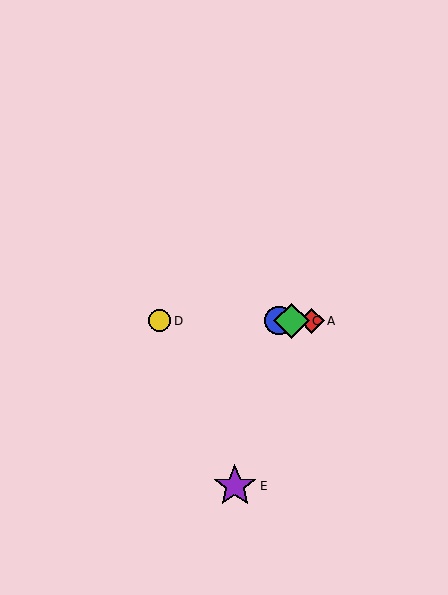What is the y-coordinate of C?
Object C is at y≈321.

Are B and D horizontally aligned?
Yes, both are at y≈321.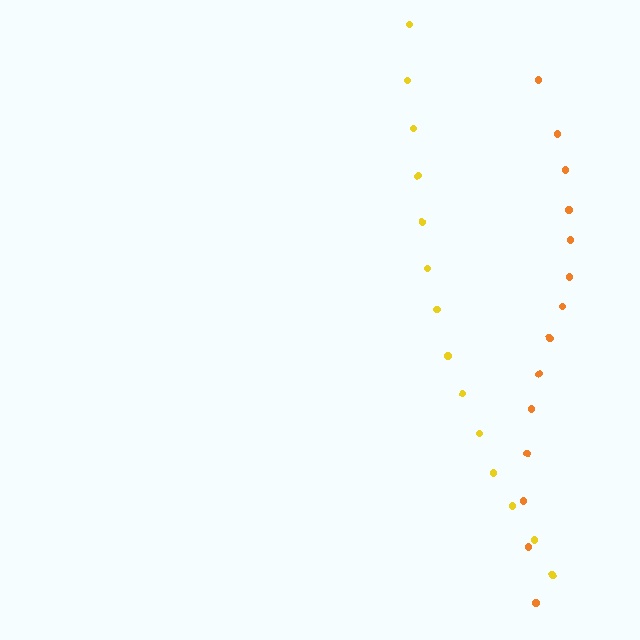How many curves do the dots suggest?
There are 2 distinct paths.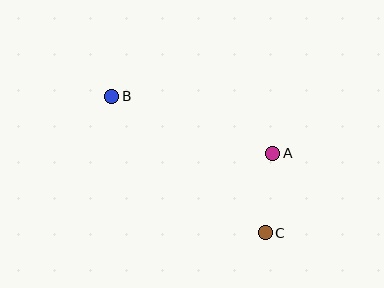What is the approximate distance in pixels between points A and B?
The distance between A and B is approximately 171 pixels.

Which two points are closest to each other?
Points A and C are closest to each other.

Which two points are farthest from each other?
Points B and C are farthest from each other.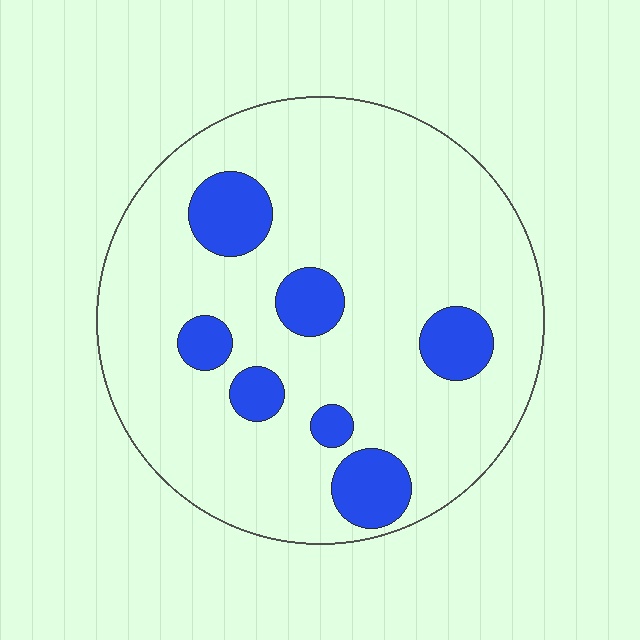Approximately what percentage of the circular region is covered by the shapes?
Approximately 15%.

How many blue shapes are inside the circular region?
7.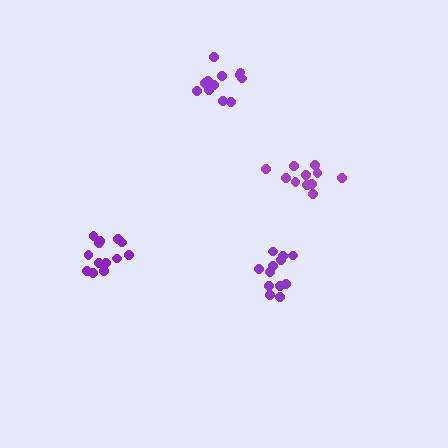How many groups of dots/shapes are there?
There are 4 groups.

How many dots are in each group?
Group 1: 12 dots, Group 2: 13 dots, Group 3: 11 dots, Group 4: 12 dots (48 total).